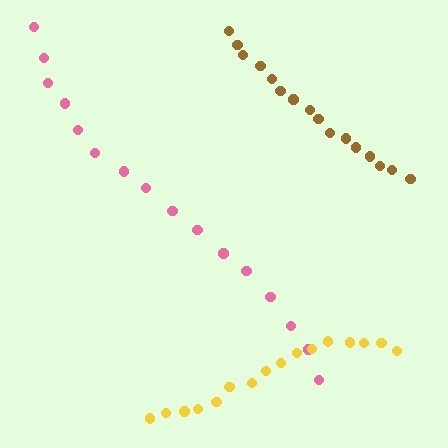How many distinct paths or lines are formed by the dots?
There are 3 distinct paths.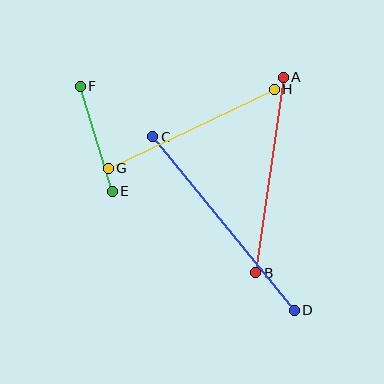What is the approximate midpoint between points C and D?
The midpoint is at approximately (224, 223) pixels.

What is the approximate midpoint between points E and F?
The midpoint is at approximately (96, 139) pixels.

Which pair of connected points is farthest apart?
Points C and D are farthest apart.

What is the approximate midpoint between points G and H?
The midpoint is at approximately (191, 129) pixels.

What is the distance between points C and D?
The distance is approximately 224 pixels.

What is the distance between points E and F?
The distance is approximately 110 pixels.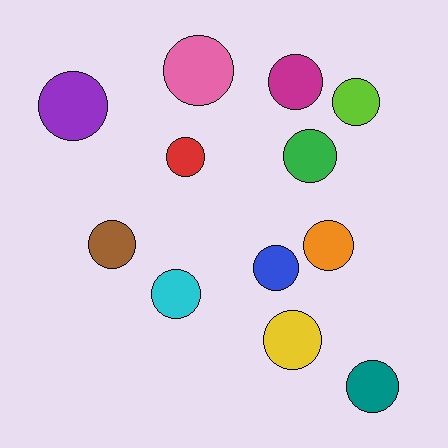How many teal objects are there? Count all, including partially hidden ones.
There is 1 teal object.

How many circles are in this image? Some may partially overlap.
There are 12 circles.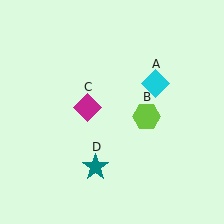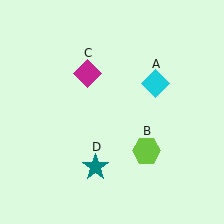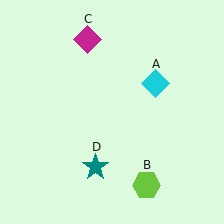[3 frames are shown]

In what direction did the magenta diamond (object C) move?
The magenta diamond (object C) moved up.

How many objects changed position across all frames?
2 objects changed position: lime hexagon (object B), magenta diamond (object C).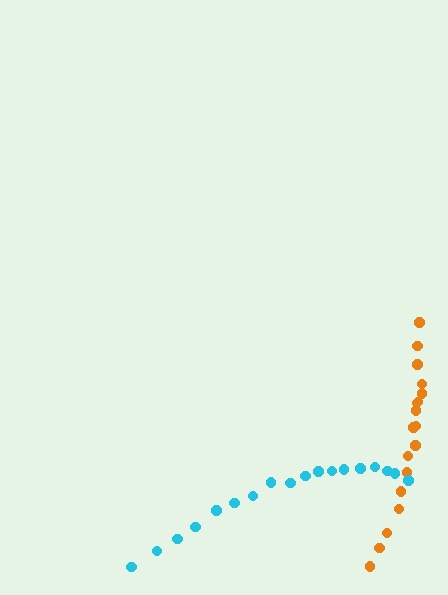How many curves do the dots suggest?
There are 2 distinct paths.